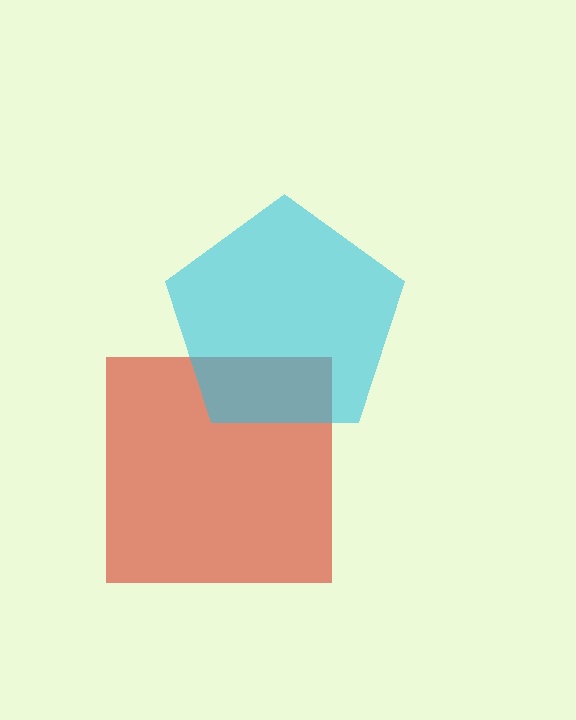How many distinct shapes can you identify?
There are 2 distinct shapes: a red square, a cyan pentagon.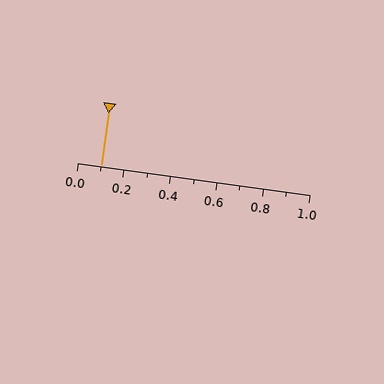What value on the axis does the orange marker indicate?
The marker indicates approximately 0.1.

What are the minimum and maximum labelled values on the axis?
The axis runs from 0.0 to 1.0.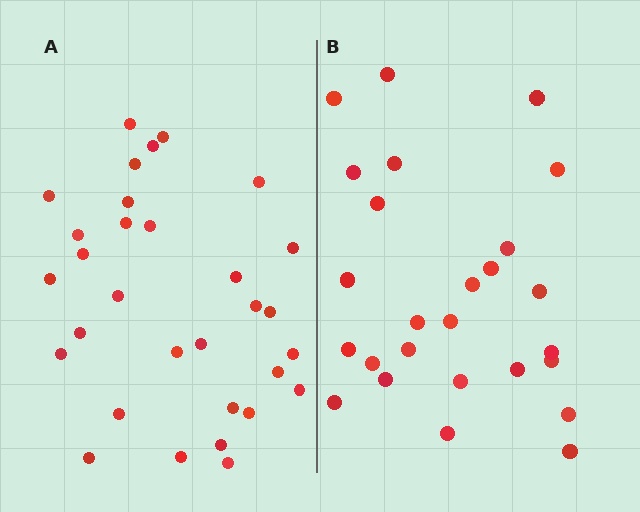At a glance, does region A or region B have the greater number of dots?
Region A (the left region) has more dots.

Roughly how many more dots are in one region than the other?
Region A has about 5 more dots than region B.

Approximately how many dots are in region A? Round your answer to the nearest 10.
About 30 dots. (The exact count is 31, which rounds to 30.)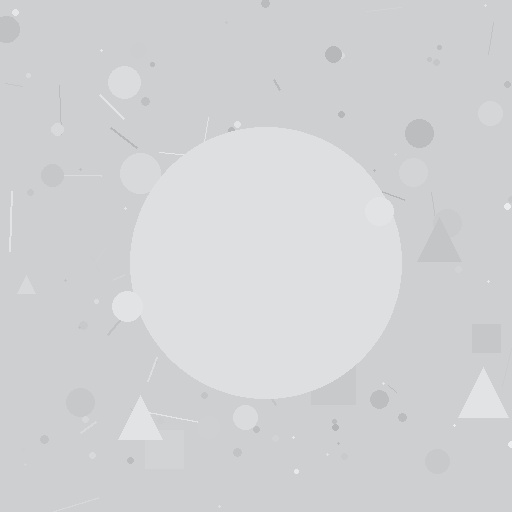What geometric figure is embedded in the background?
A circle is embedded in the background.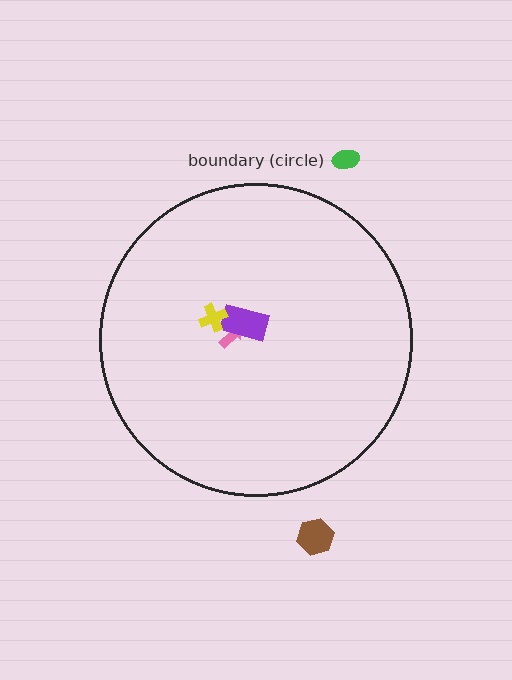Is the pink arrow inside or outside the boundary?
Inside.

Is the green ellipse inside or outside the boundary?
Outside.